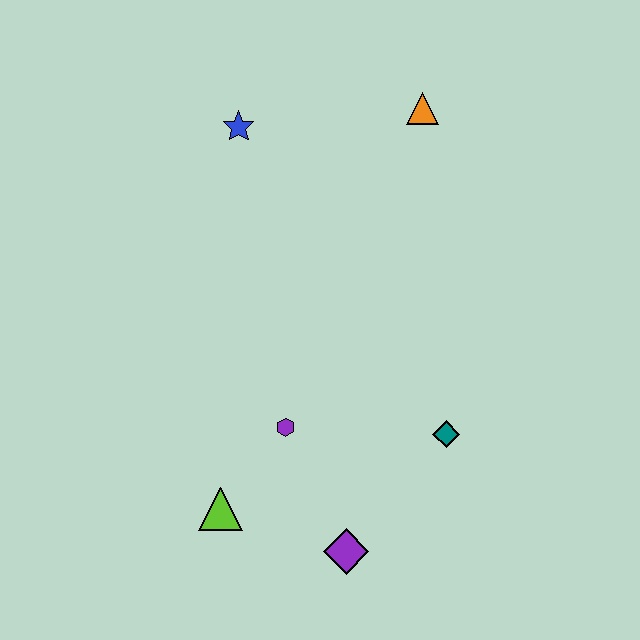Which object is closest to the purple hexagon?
The lime triangle is closest to the purple hexagon.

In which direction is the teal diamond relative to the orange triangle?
The teal diamond is below the orange triangle.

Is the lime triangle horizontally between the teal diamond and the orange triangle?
No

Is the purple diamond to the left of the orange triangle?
Yes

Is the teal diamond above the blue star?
No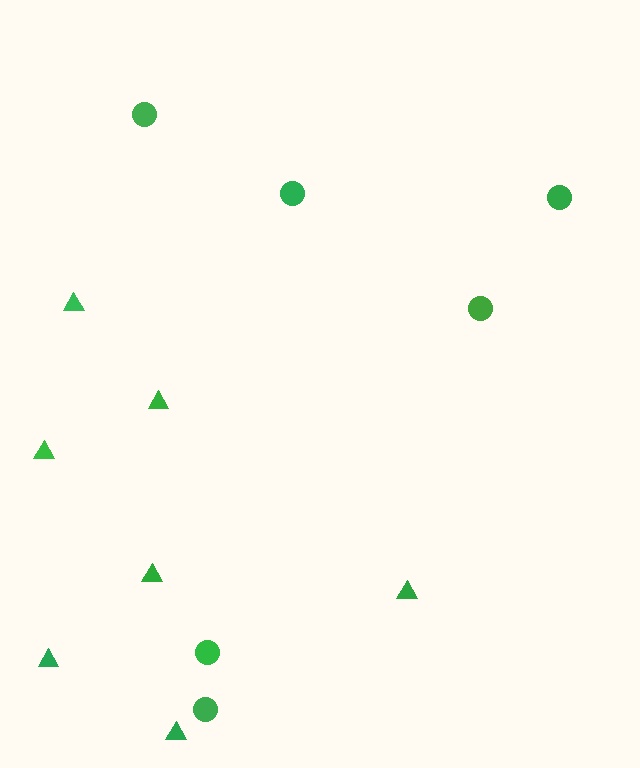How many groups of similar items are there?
There are 2 groups: one group of triangles (7) and one group of circles (6).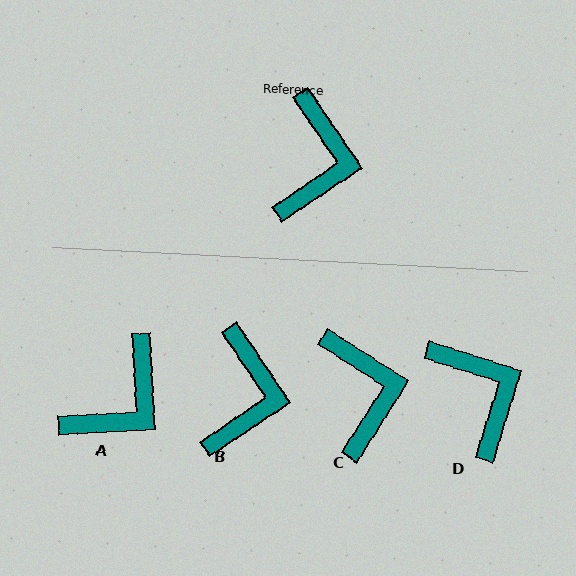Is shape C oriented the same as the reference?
No, it is off by about 23 degrees.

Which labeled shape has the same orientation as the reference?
B.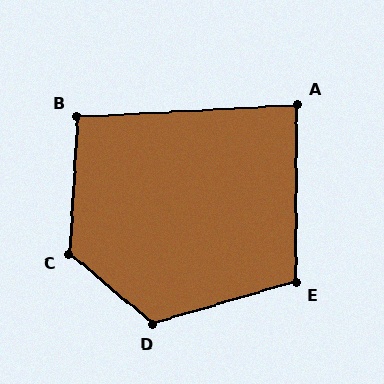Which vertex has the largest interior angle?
C, at approximately 127 degrees.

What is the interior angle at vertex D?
Approximately 124 degrees (obtuse).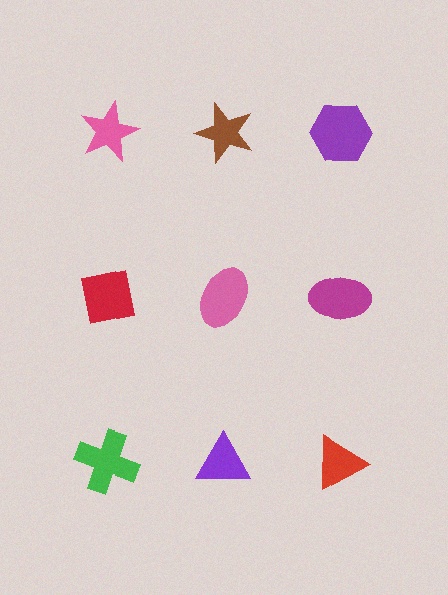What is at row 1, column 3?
A purple hexagon.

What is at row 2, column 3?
A magenta ellipse.